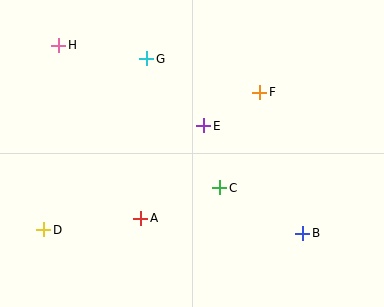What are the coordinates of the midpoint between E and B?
The midpoint between E and B is at (253, 179).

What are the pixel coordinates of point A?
Point A is at (141, 218).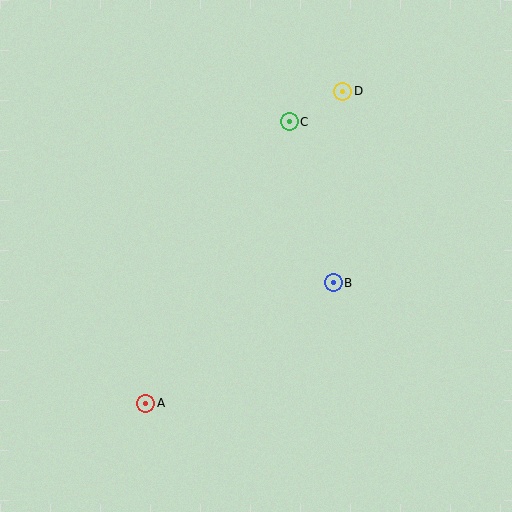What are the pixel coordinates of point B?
Point B is at (333, 283).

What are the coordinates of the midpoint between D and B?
The midpoint between D and B is at (338, 187).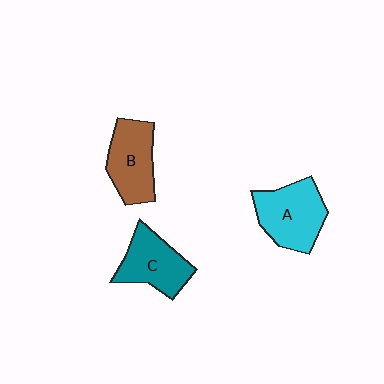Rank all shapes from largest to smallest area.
From largest to smallest: A (cyan), B (brown), C (teal).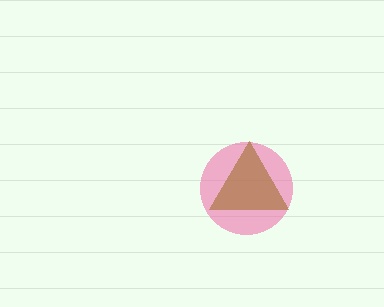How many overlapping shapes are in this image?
There are 2 overlapping shapes in the image.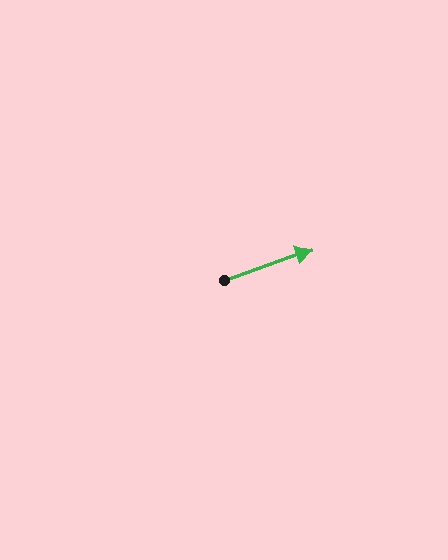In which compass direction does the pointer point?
East.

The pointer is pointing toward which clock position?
Roughly 2 o'clock.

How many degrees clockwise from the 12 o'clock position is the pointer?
Approximately 70 degrees.